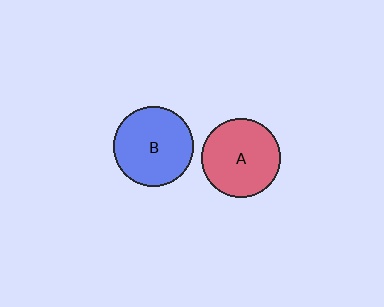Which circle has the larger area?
Circle B (blue).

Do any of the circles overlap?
No, none of the circles overlap.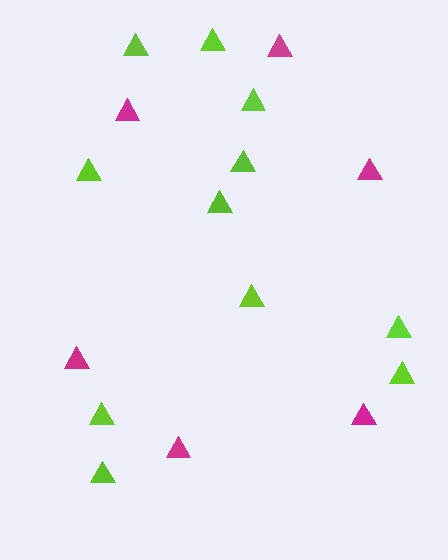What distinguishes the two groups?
There are 2 groups: one group of magenta triangles (6) and one group of lime triangles (11).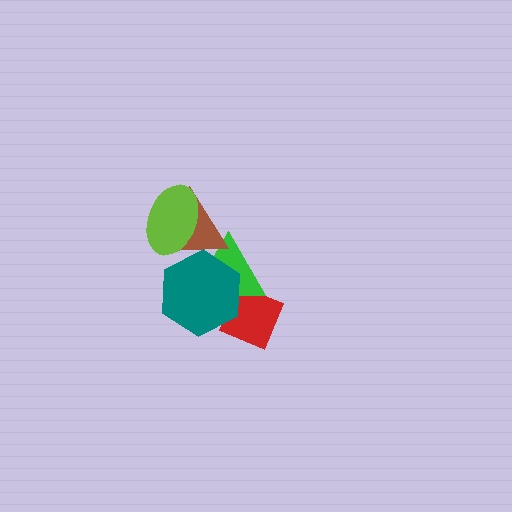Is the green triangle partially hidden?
Yes, it is partially covered by another shape.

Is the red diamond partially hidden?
Yes, it is partially covered by another shape.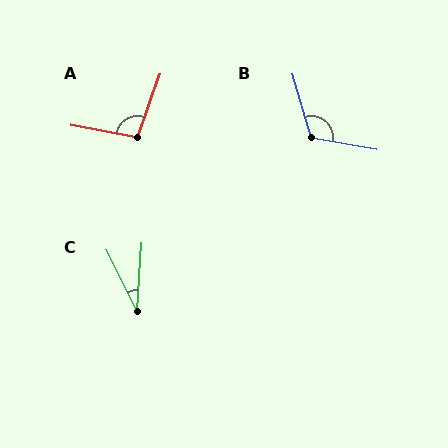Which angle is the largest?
B, at approximately 116 degrees.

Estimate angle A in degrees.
Approximately 99 degrees.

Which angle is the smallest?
C, at approximately 30 degrees.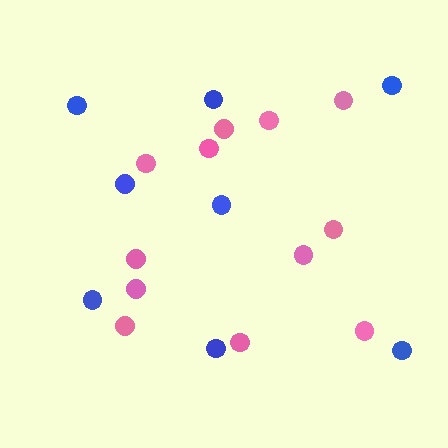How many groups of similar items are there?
There are 2 groups: one group of pink circles (12) and one group of blue circles (8).